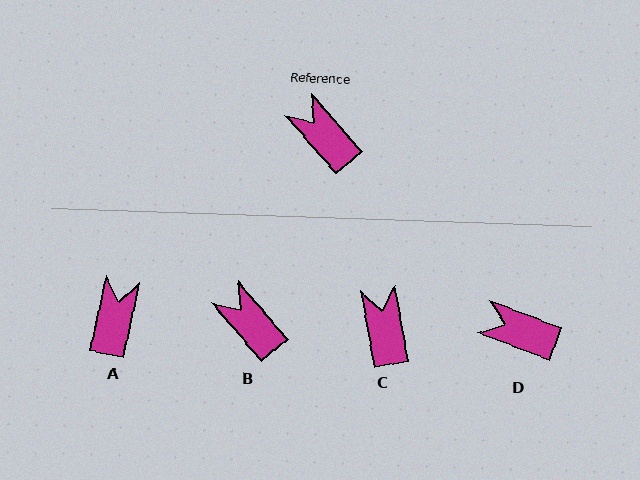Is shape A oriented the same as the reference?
No, it is off by about 53 degrees.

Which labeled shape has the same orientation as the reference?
B.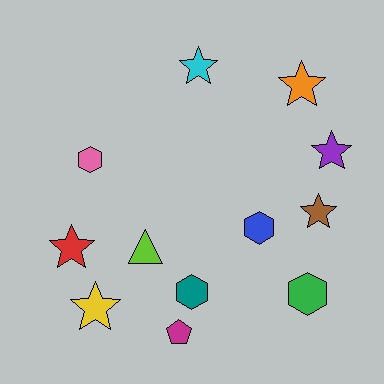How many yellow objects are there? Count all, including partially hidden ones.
There is 1 yellow object.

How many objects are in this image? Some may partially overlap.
There are 12 objects.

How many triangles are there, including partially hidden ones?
There is 1 triangle.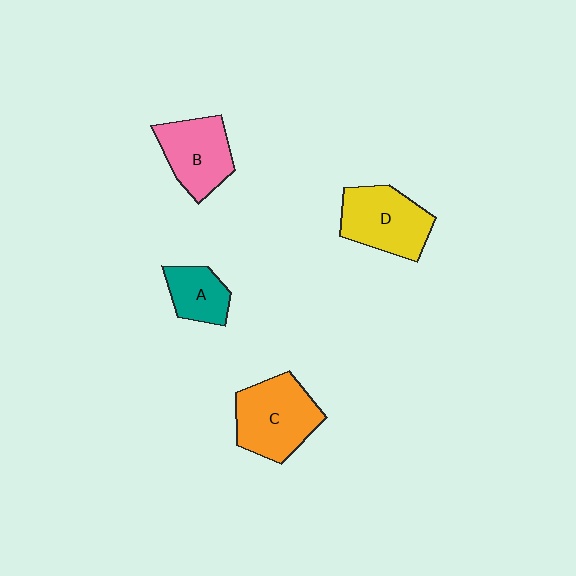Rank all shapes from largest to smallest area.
From largest to smallest: C (orange), D (yellow), B (pink), A (teal).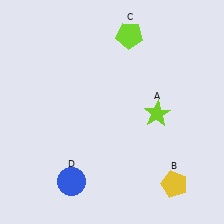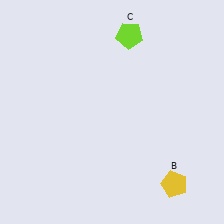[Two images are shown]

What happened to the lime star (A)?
The lime star (A) was removed in Image 2. It was in the bottom-right area of Image 1.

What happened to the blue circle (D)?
The blue circle (D) was removed in Image 2. It was in the bottom-left area of Image 1.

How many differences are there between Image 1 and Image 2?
There are 2 differences between the two images.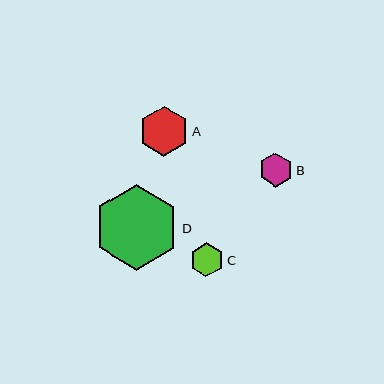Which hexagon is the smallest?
Hexagon B is the smallest with a size of approximately 34 pixels.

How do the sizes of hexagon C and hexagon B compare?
Hexagon C and hexagon B are approximately the same size.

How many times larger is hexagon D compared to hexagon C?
Hexagon D is approximately 2.5 times the size of hexagon C.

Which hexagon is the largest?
Hexagon D is the largest with a size of approximately 85 pixels.